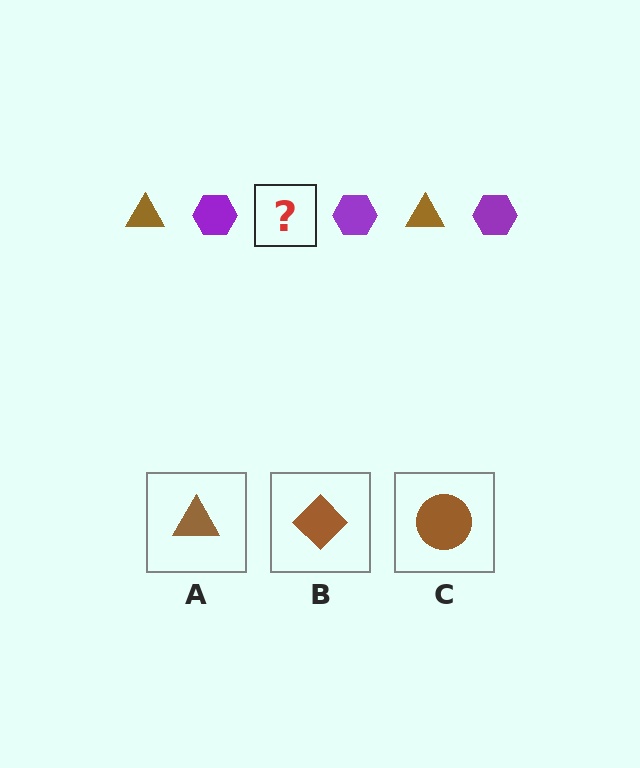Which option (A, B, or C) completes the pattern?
A.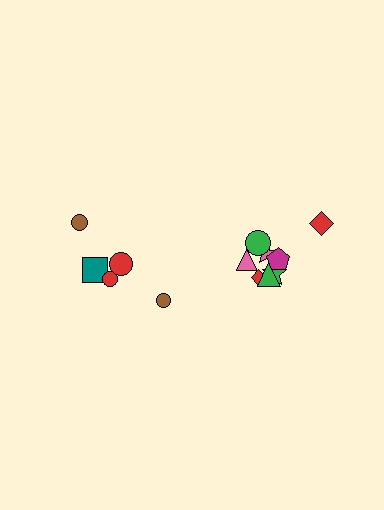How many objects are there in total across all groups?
There are 13 objects.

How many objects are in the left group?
There are 5 objects.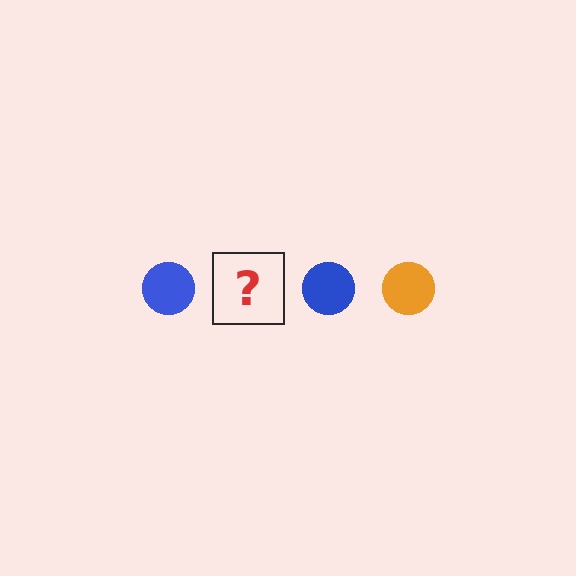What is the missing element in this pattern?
The missing element is an orange circle.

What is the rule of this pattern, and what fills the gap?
The rule is that the pattern cycles through blue, orange circles. The gap should be filled with an orange circle.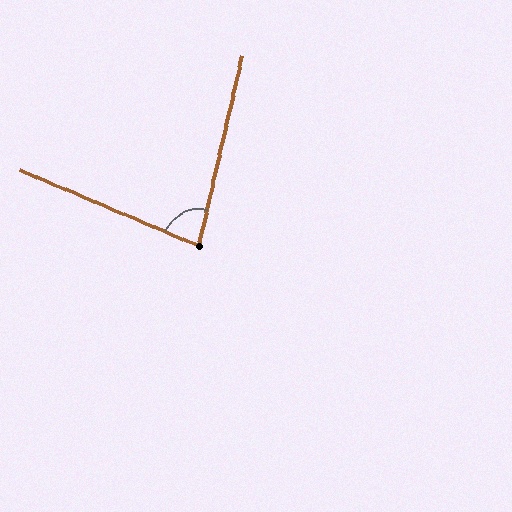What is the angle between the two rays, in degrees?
Approximately 80 degrees.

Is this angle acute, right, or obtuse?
It is acute.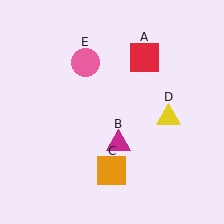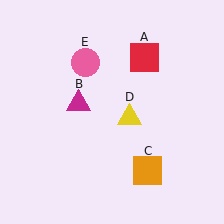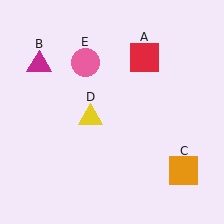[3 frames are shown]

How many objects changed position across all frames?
3 objects changed position: magenta triangle (object B), orange square (object C), yellow triangle (object D).